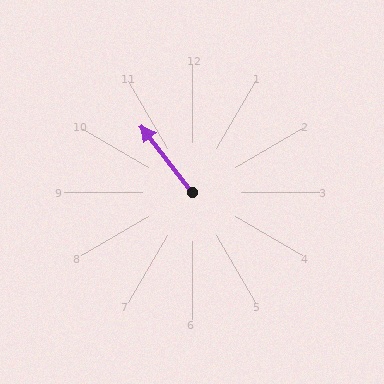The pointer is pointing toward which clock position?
Roughly 11 o'clock.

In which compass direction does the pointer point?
Northwest.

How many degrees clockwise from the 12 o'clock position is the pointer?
Approximately 322 degrees.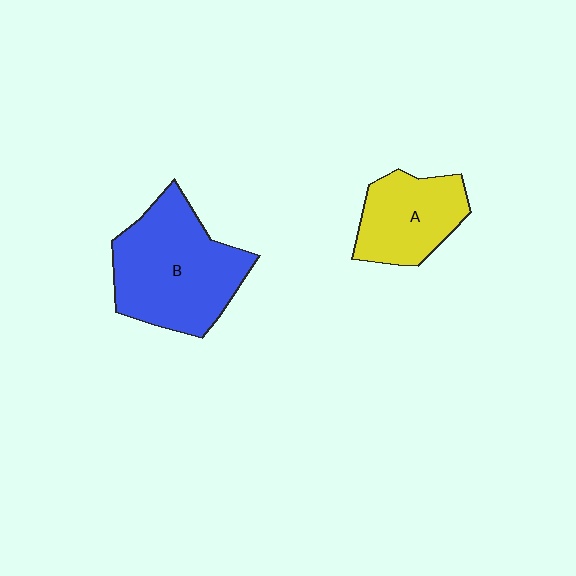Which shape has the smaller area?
Shape A (yellow).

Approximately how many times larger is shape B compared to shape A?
Approximately 1.6 times.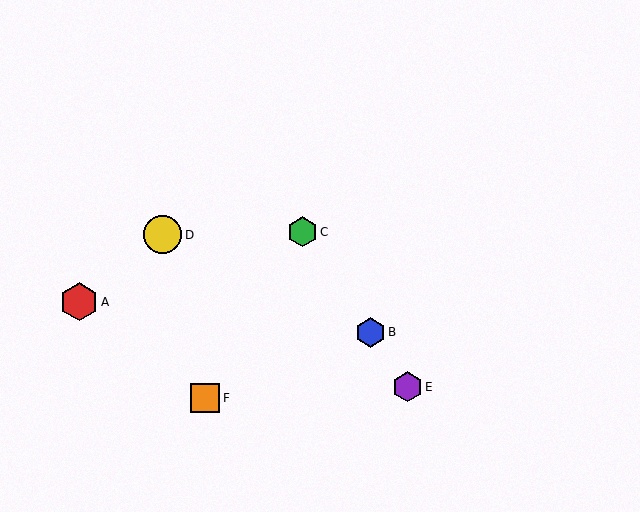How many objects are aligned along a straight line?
3 objects (B, C, E) are aligned along a straight line.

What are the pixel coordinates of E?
Object E is at (407, 387).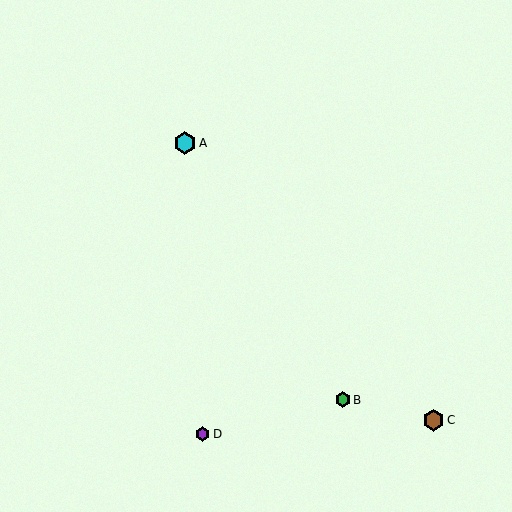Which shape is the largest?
The cyan hexagon (labeled A) is the largest.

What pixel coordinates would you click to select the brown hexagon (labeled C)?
Click at (434, 420) to select the brown hexagon C.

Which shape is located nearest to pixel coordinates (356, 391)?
The green hexagon (labeled B) at (343, 400) is nearest to that location.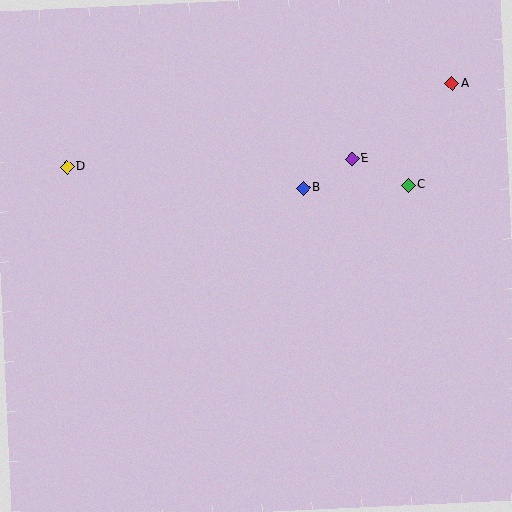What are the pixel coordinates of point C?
Point C is at (408, 185).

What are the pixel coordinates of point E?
Point E is at (352, 159).